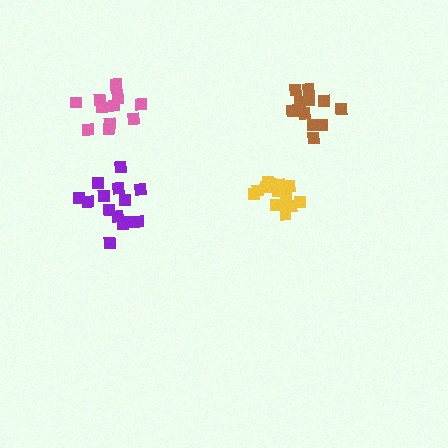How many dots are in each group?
Group 1: 14 dots, Group 2: 16 dots, Group 3: 12 dots, Group 4: 12 dots (54 total).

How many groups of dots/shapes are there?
There are 4 groups.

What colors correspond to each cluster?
The clusters are colored: purple, yellow, pink, brown.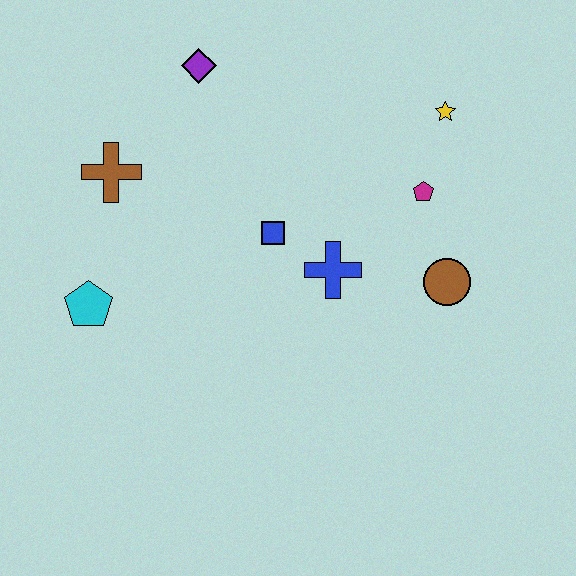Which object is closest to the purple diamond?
The brown cross is closest to the purple diamond.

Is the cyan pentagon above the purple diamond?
No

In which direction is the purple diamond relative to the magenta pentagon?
The purple diamond is to the left of the magenta pentagon.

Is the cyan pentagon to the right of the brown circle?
No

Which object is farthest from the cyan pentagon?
The yellow star is farthest from the cyan pentagon.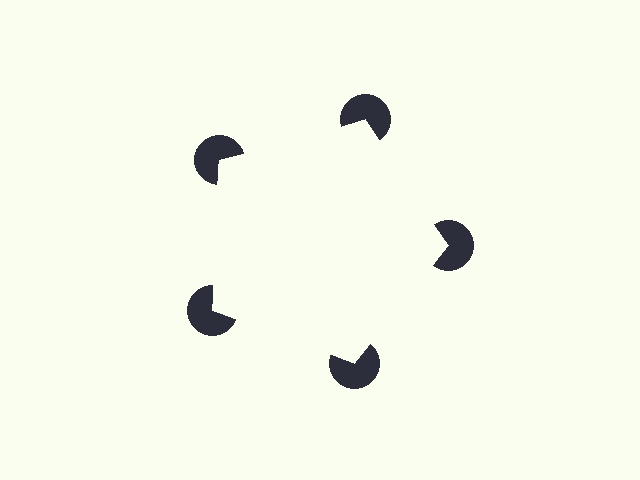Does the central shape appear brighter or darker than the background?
It typically appears slightly brighter than the background, even though no actual brightness change is drawn.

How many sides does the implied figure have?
5 sides.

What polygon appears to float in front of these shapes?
An illusory pentagon — its edges are inferred from the aligned wedge cuts in the pac-man discs, not physically drawn.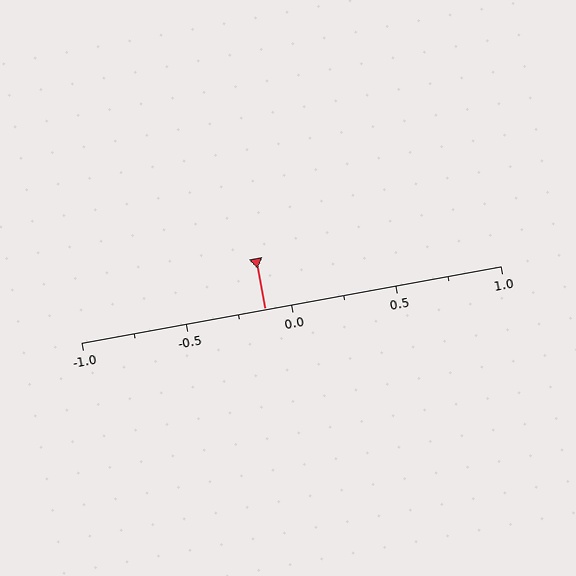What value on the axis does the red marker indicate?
The marker indicates approximately -0.12.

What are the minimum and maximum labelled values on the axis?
The axis runs from -1.0 to 1.0.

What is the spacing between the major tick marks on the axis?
The major ticks are spaced 0.5 apart.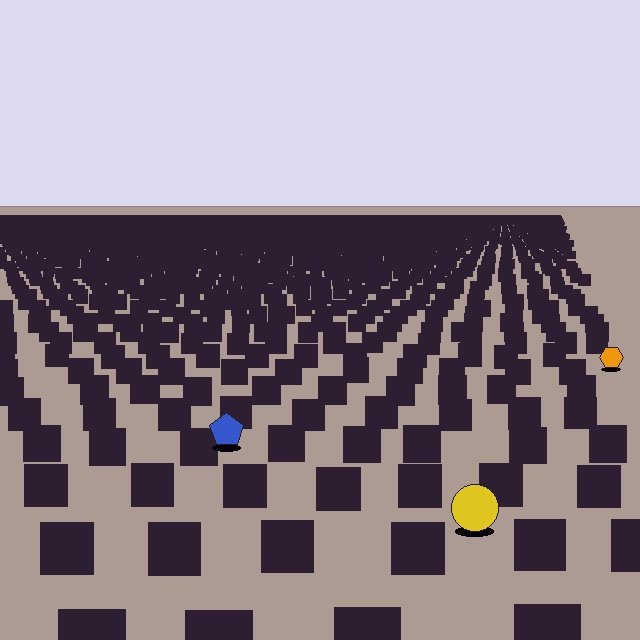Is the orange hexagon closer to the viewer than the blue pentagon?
No. The blue pentagon is closer — you can tell from the texture gradient: the ground texture is coarser near it.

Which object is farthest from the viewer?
The orange hexagon is farthest from the viewer. It appears smaller and the ground texture around it is denser.